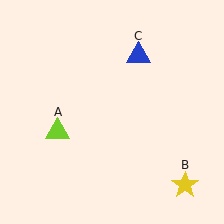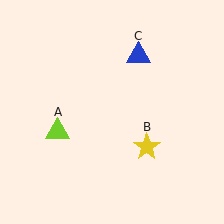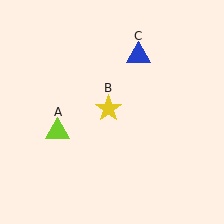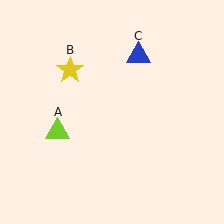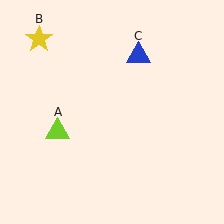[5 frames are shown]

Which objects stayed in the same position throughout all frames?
Lime triangle (object A) and blue triangle (object C) remained stationary.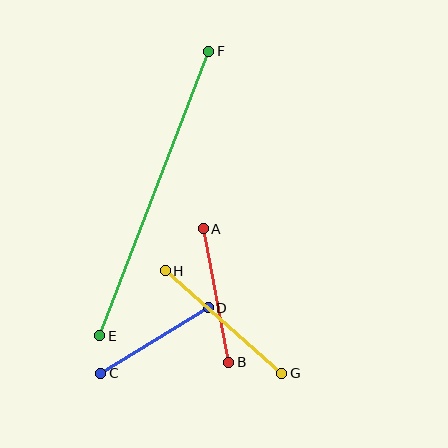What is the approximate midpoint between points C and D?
The midpoint is at approximately (154, 340) pixels.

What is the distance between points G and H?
The distance is approximately 155 pixels.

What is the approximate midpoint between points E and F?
The midpoint is at approximately (154, 194) pixels.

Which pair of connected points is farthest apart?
Points E and F are farthest apart.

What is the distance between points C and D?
The distance is approximately 126 pixels.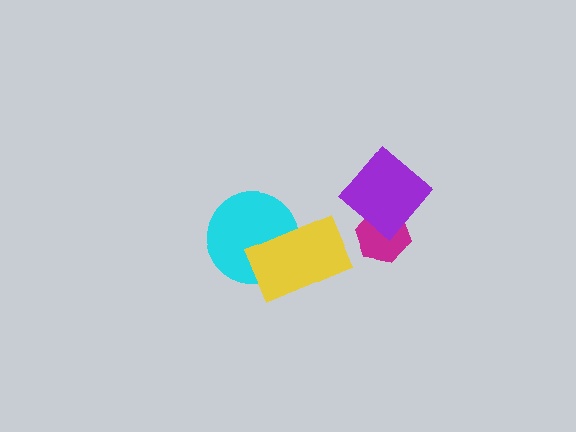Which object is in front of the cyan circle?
The yellow rectangle is in front of the cyan circle.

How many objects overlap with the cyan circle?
1 object overlaps with the cyan circle.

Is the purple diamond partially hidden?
No, no other shape covers it.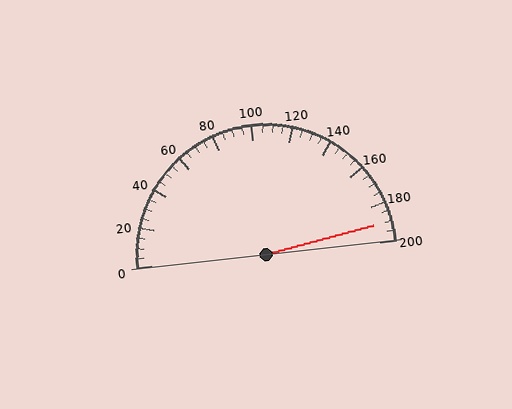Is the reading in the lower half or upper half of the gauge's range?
The reading is in the upper half of the range (0 to 200).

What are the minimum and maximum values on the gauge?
The gauge ranges from 0 to 200.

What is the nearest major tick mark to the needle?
The nearest major tick mark is 200.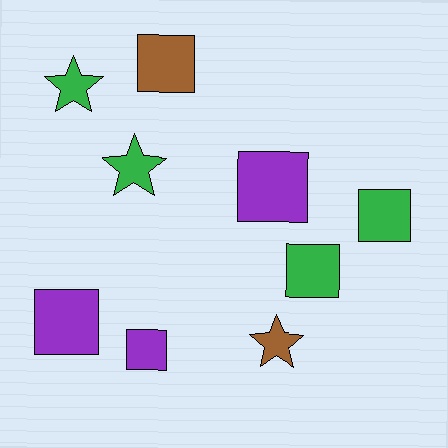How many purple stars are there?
There are no purple stars.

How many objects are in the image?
There are 9 objects.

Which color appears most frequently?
Green, with 4 objects.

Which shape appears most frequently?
Square, with 6 objects.